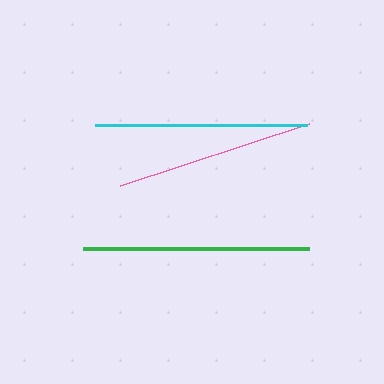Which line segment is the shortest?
The pink line is the shortest at approximately 199 pixels.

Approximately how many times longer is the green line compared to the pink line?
The green line is approximately 1.1 times the length of the pink line.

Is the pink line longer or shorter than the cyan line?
The cyan line is longer than the pink line.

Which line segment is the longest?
The green line is the longest at approximately 226 pixels.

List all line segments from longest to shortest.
From longest to shortest: green, cyan, pink.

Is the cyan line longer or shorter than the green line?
The green line is longer than the cyan line.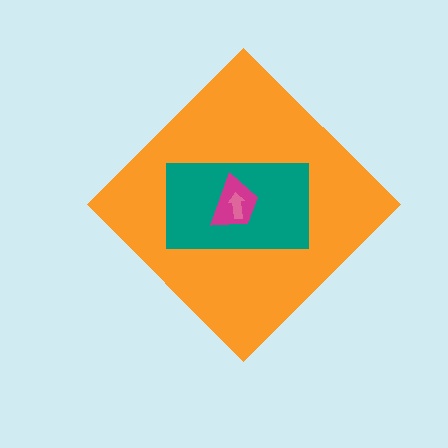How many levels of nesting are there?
4.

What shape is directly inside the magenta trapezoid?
The pink arrow.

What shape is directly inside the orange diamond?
The teal rectangle.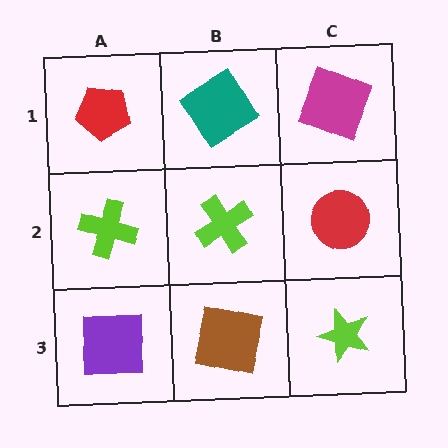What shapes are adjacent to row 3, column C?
A red circle (row 2, column C), a brown square (row 3, column B).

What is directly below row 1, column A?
A lime cross.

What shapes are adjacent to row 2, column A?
A red pentagon (row 1, column A), a purple square (row 3, column A), a lime cross (row 2, column B).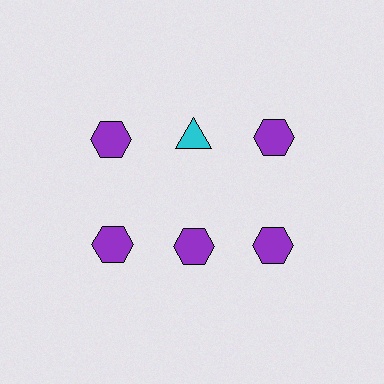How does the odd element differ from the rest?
It differs in both color (cyan instead of purple) and shape (triangle instead of hexagon).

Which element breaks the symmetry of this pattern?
The cyan triangle in the top row, second from left column breaks the symmetry. All other shapes are purple hexagons.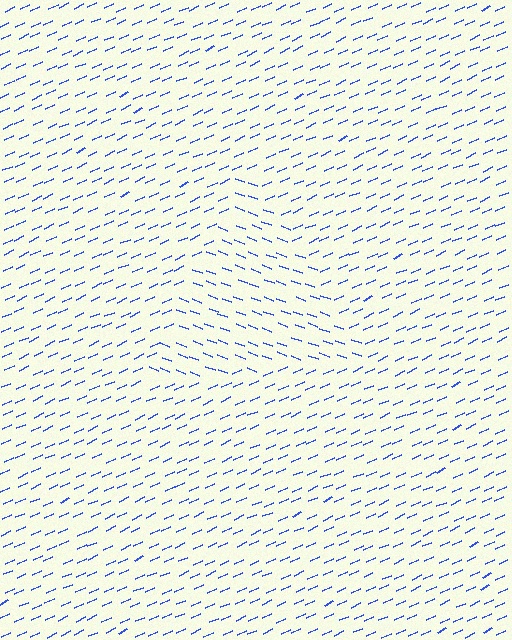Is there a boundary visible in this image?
Yes, there is a texture boundary formed by a change in line orientation.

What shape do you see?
I see a triangle.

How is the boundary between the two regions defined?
The boundary is defined purely by a change in line orientation (approximately 45 degrees difference). All lines are the same color and thickness.